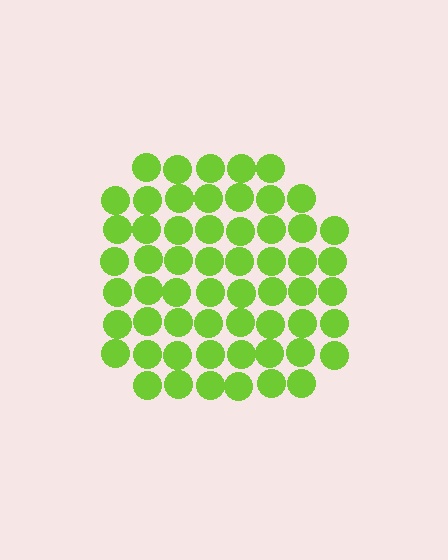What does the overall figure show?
The overall figure shows a circle.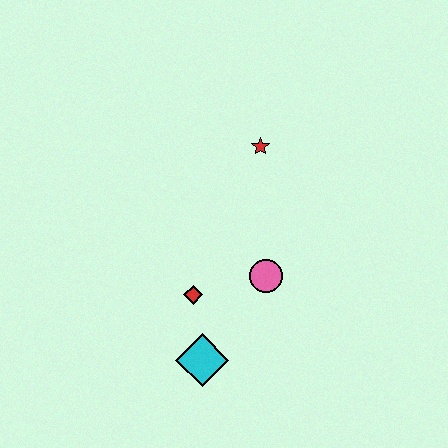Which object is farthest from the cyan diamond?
The red star is farthest from the cyan diamond.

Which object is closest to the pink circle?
The red diamond is closest to the pink circle.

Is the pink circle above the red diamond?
Yes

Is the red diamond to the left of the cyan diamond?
Yes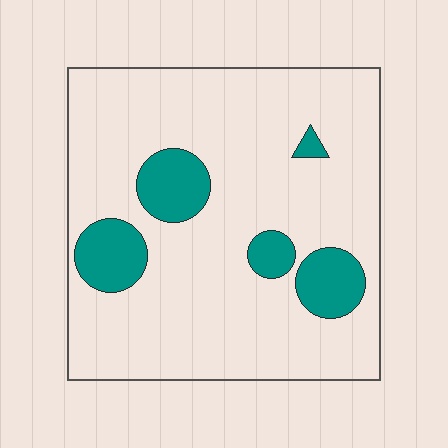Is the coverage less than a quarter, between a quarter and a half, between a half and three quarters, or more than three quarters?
Less than a quarter.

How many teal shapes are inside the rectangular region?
5.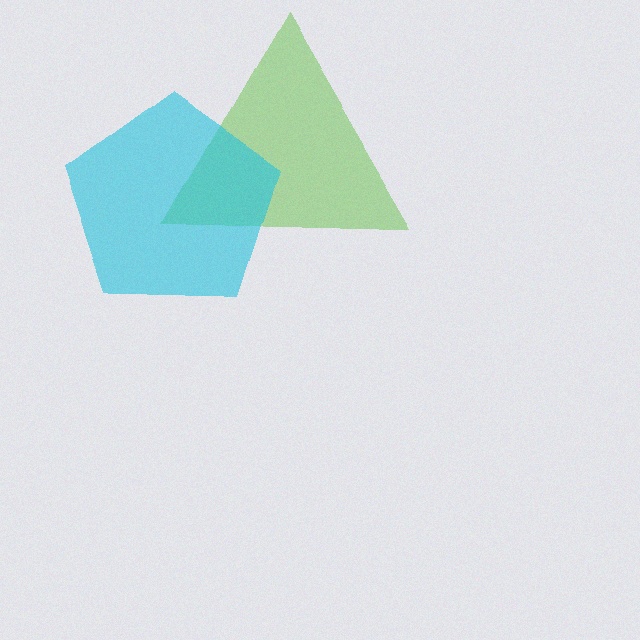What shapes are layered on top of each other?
The layered shapes are: a lime triangle, a cyan pentagon.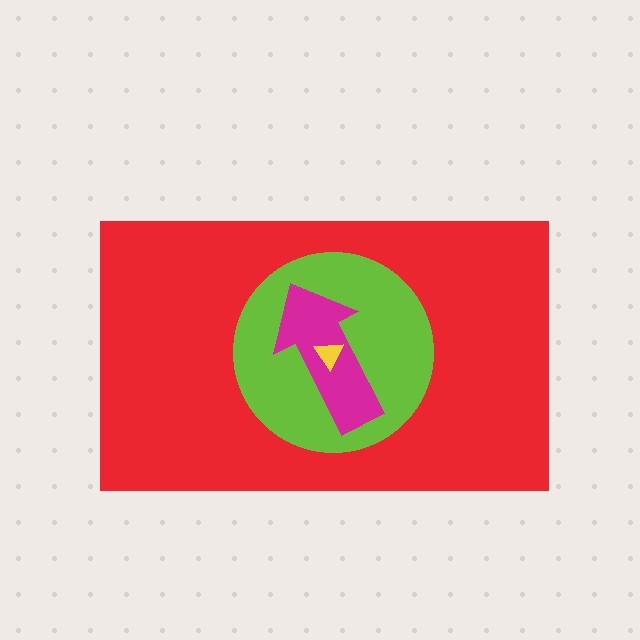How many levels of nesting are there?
4.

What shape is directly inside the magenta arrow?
The yellow triangle.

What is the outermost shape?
The red rectangle.